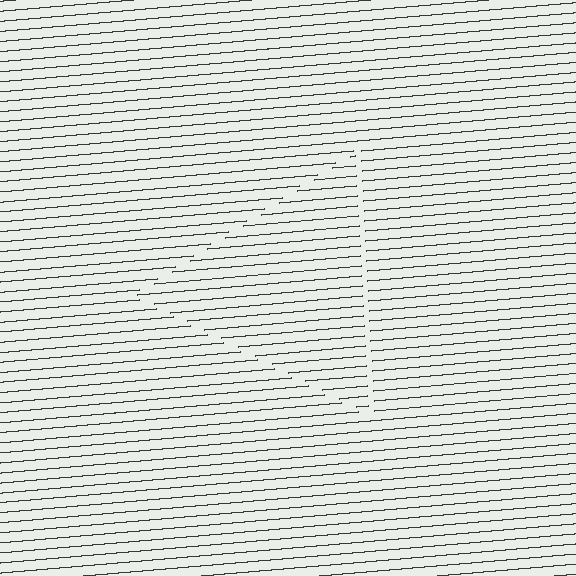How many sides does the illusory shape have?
3 sides — the line-ends trace a triangle.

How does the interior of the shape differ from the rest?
The interior of the shape contains the same grating, shifted by half a period — the contour is defined by the phase discontinuity where line-ends from the inner and outer gratings abut.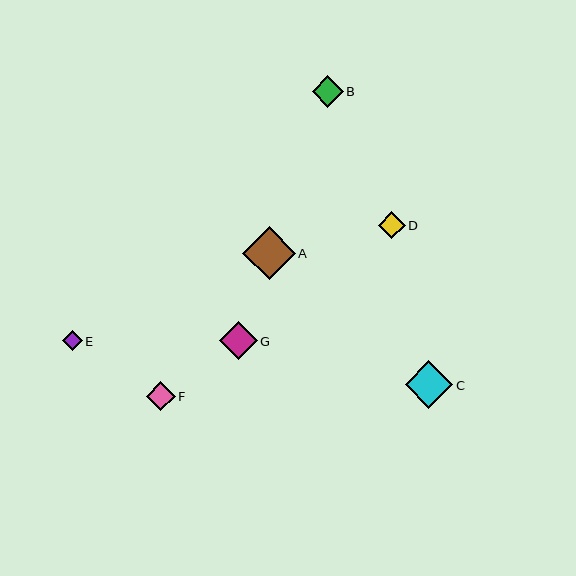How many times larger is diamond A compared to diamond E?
Diamond A is approximately 2.7 times the size of diamond E.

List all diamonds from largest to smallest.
From largest to smallest: A, C, G, B, F, D, E.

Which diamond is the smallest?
Diamond E is the smallest with a size of approximately 20 pixels.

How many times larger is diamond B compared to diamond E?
Diamond B is approximately 1.6 times the size of diamond E.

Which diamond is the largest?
Diamond A is the largest with a size of approximately 53 pixels.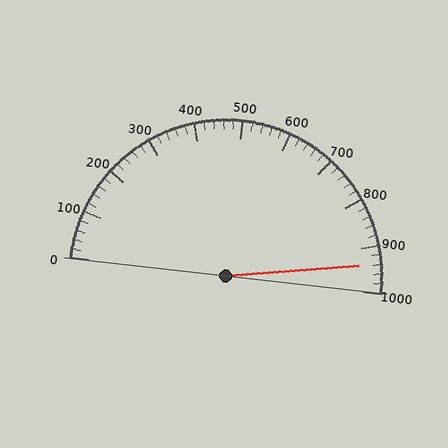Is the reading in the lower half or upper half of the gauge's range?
The reading is in the upper half of the range (0 to 1000).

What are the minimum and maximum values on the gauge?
The gauge ranges from 0 to 1000.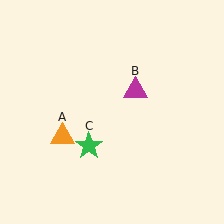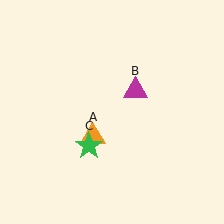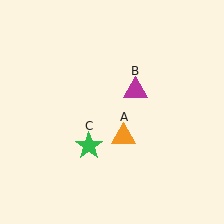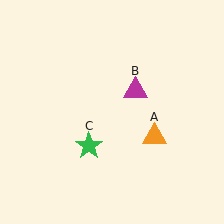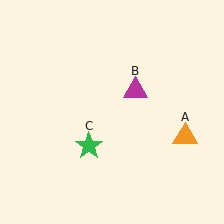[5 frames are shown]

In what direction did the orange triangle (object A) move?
The orange triangle (object A) moved right.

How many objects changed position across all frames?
1 object changed position: orange triangle (object A).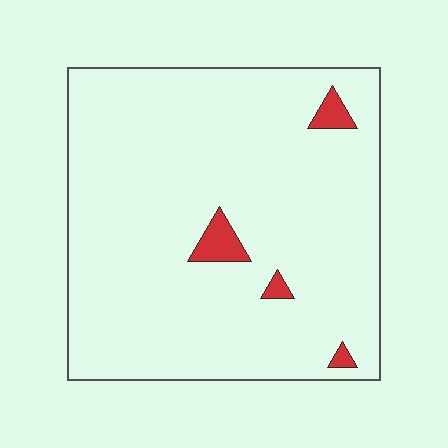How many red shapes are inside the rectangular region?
4.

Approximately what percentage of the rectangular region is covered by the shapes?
Approximately 5%.